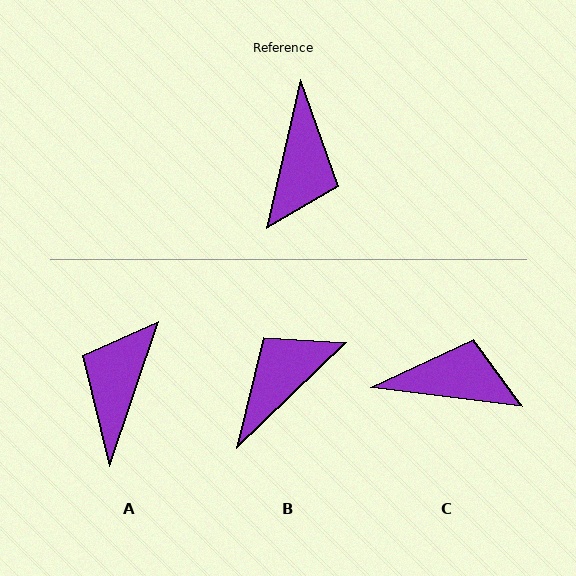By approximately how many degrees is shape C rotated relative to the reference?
Approximately 95 degrees counter-clockwise.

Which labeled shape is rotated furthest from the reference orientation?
A, about 174 degrees away.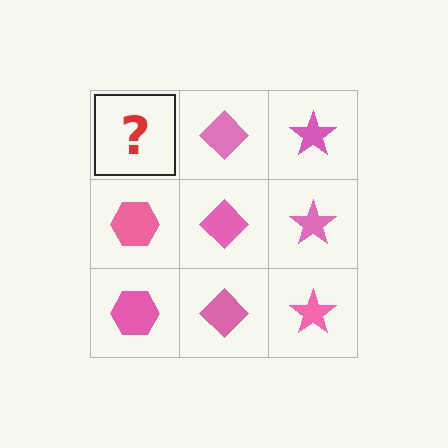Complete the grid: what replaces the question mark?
The question mark should be replaced with a pink hexagon.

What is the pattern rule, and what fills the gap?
The rule is that each column has a consistent shape. The gap should be filled with a pink hexagon.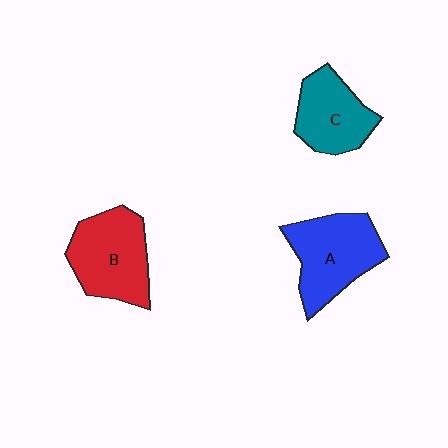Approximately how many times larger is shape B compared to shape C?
Approximately 1.3 times.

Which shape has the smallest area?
Shape C (teal).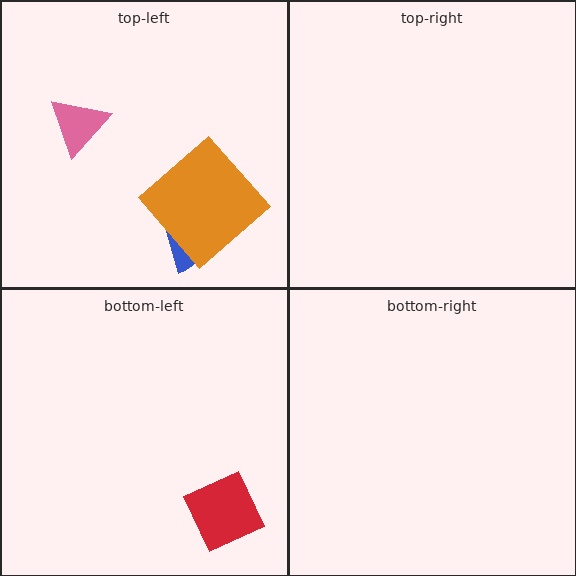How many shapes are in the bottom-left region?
1.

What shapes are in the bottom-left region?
The red diamond.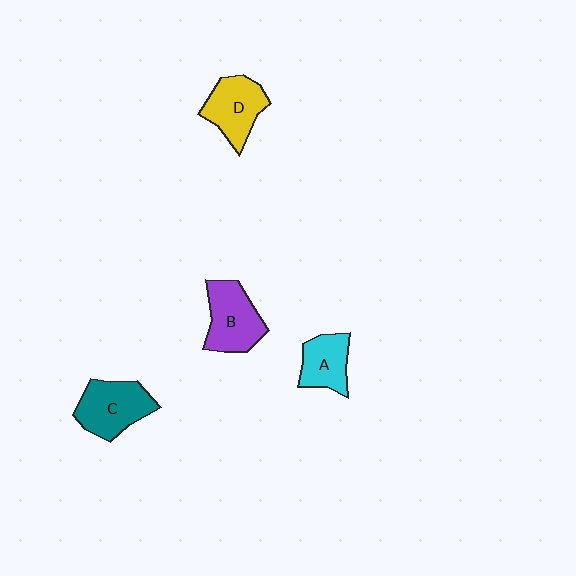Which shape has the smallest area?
Shape A (cyan).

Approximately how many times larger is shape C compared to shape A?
Approximately 1.4 times.